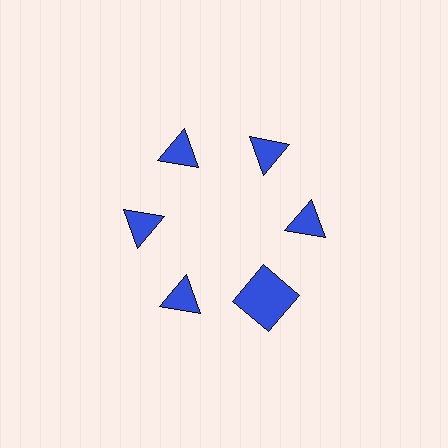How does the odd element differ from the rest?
It has a different shape: square instead of triangle.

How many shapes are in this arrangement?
There are 6 shapes arranged in a ring pattern.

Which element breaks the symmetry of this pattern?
The blue square at roughly the 5 o'clock position breaks the symmetry. All other shapes are blue triangles.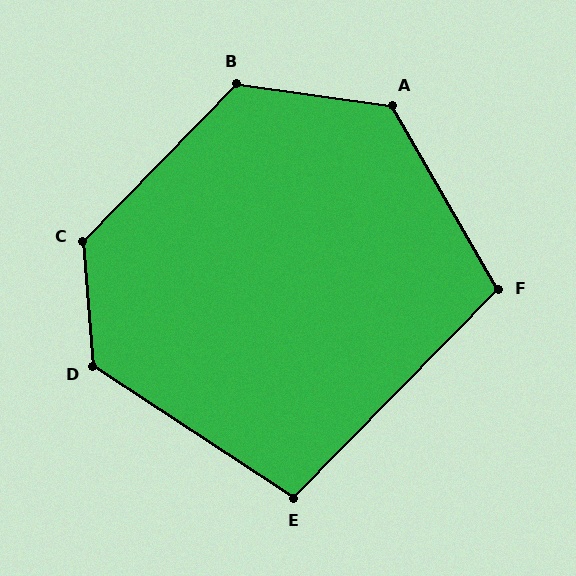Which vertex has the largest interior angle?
C, at approximately 131 degrees.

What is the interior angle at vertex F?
Approximately 106 degrees (obtuse).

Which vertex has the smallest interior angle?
E, at approximately 101 degrees.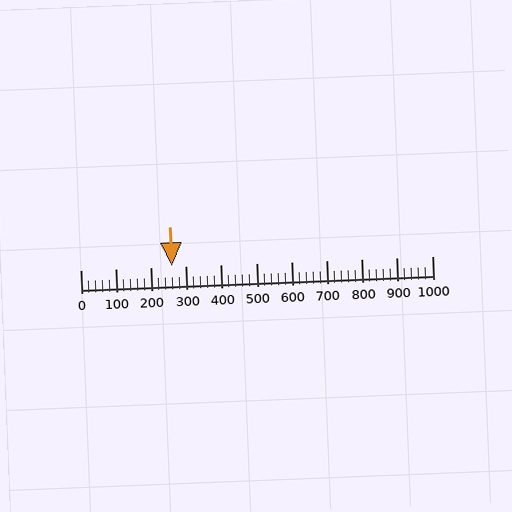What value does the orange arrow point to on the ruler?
The orange arrow points to approximately 259.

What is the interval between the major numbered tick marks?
The major tick marks are spaced 100 units apart.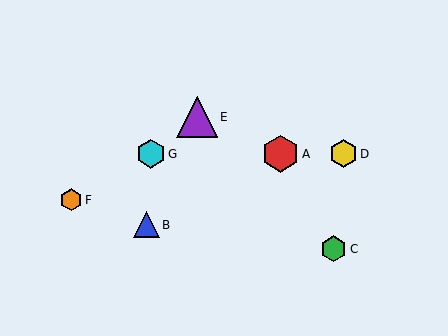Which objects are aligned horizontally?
Objects A, D, G are aligned horizontally.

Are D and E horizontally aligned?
No, D is at y≈154 and E is at y≈117.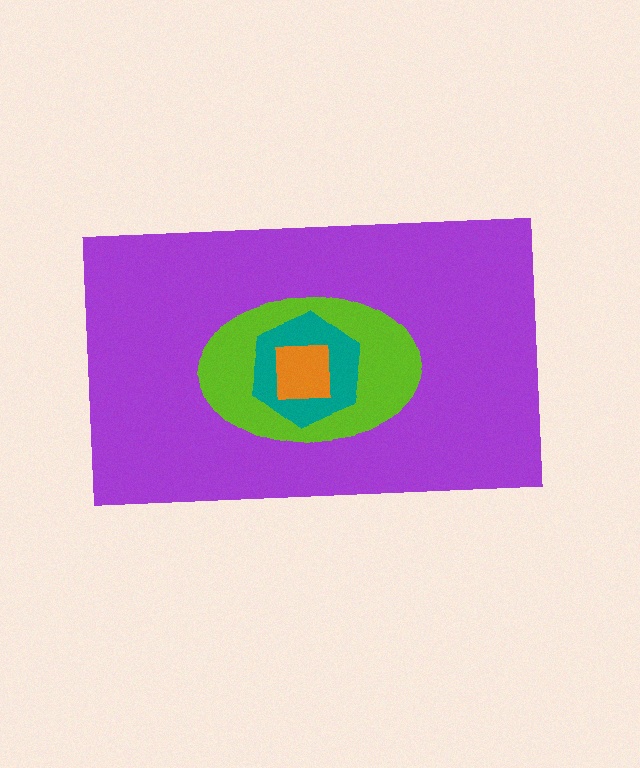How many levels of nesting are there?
4.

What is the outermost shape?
The purple rectangle.